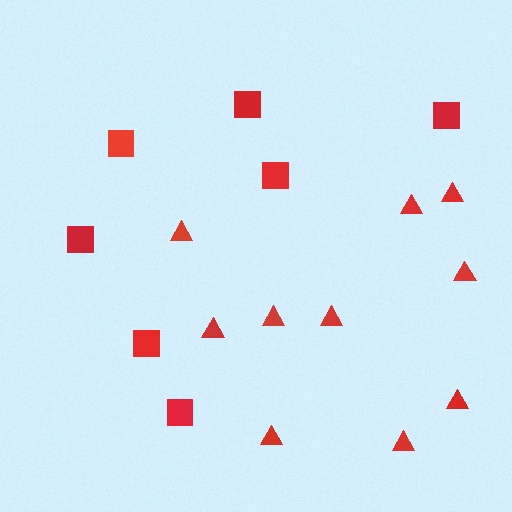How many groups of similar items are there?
There are 2 groups: one group of squares (7) and one group of triangles (10).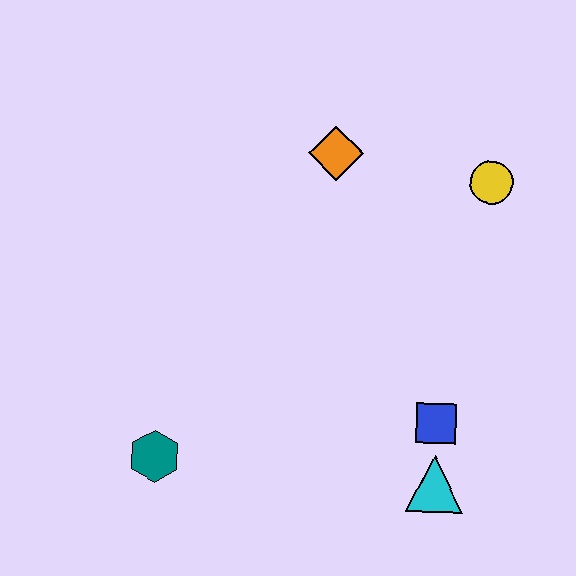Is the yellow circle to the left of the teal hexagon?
No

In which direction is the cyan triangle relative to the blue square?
The cyan triangle is below the blue square.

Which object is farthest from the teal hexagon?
The yellow circle is farthest from the teal hexagon.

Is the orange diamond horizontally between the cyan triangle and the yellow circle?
No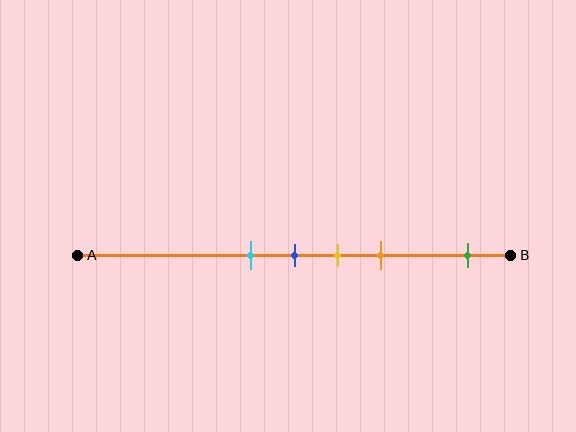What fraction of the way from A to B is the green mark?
The green mark is approximately 90% (0.9) of the way from A to B.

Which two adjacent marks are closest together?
The cyan and blue marks are the closest adjacent pair.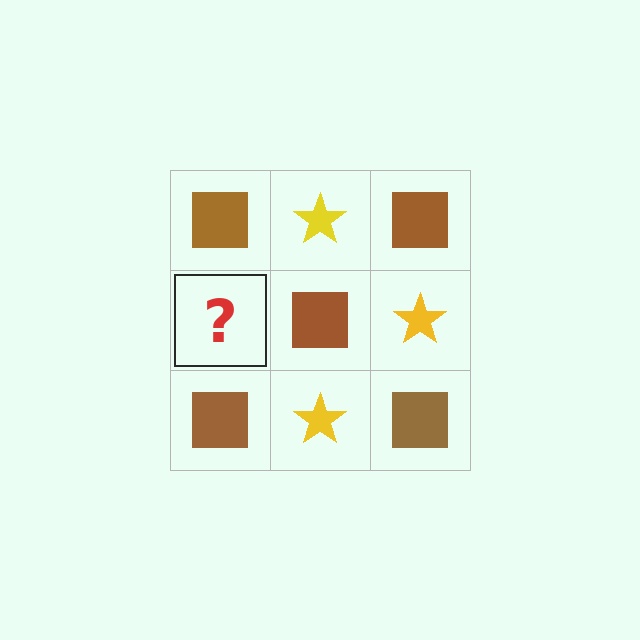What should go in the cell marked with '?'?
The missing cell should contain a yellow star.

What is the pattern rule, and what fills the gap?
The rule is that it alternates brown square and yellow star in a checkerboard pattern. The gap should be filled with a yellow star.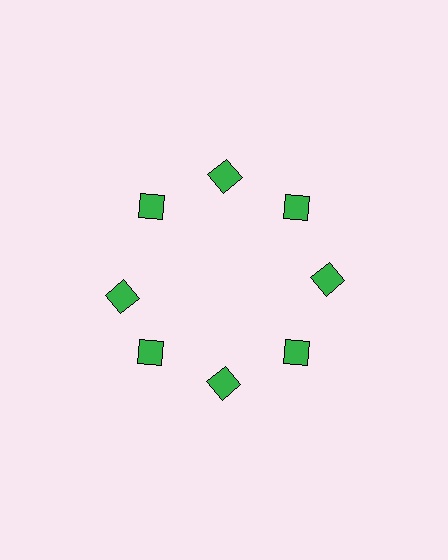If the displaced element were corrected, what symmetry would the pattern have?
It would have 8-fold rotational symmetry — the pattern would map onto itself every 45 degrees.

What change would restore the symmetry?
The symmetry would be restored by rotating it back into even spacing with its neighbors so that all 8 squares sit at equal angles and equal distance from the center.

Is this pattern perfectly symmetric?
No. The 8 green squares are arranged in a ring, but one element near the 9 o'clock position is rotated out of alignment along the ring, breaking the 8-fold rotational symmetry.